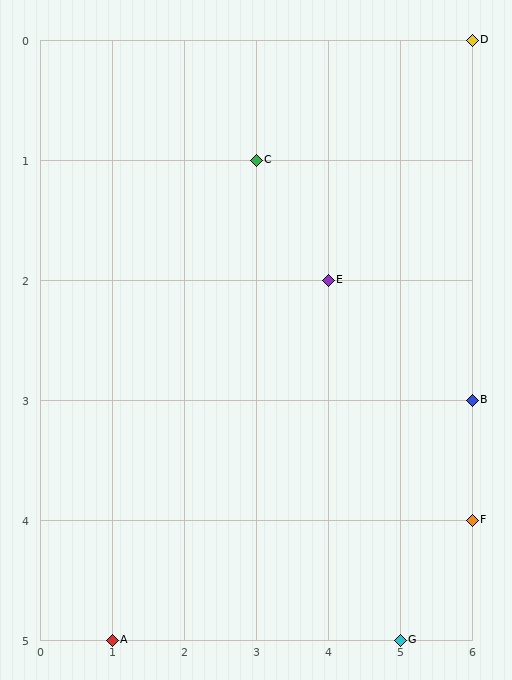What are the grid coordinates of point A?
Point A is at grid coordinates (1, 5).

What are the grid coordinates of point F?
Point F is at grid coordinates (6, 4).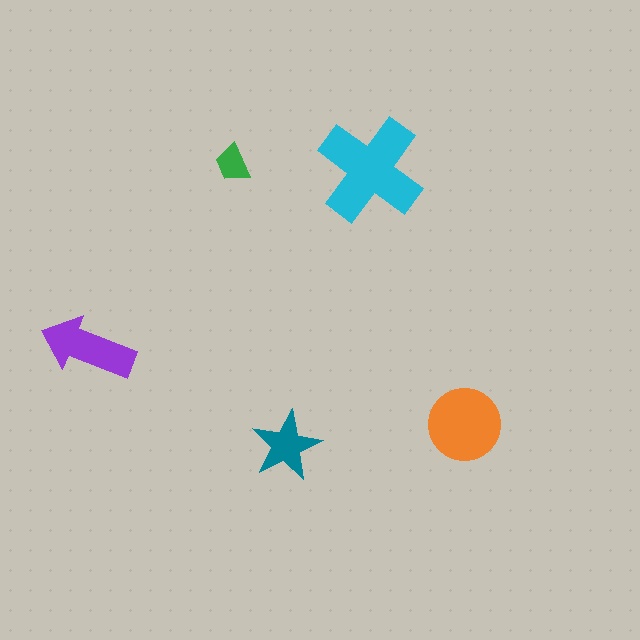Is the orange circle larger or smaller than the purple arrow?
Larger.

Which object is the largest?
The cyan cross.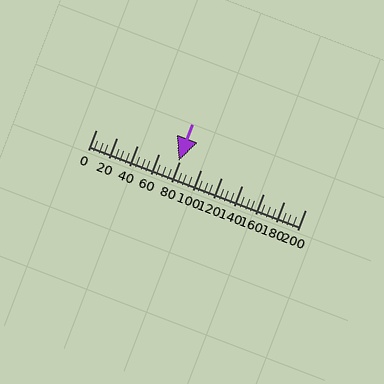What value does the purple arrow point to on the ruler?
The purple arrow points to approximately 79.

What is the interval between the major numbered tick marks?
The major tick marks are spaced 20 units apart.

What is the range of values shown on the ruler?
The ruler shows values from 0 to 200.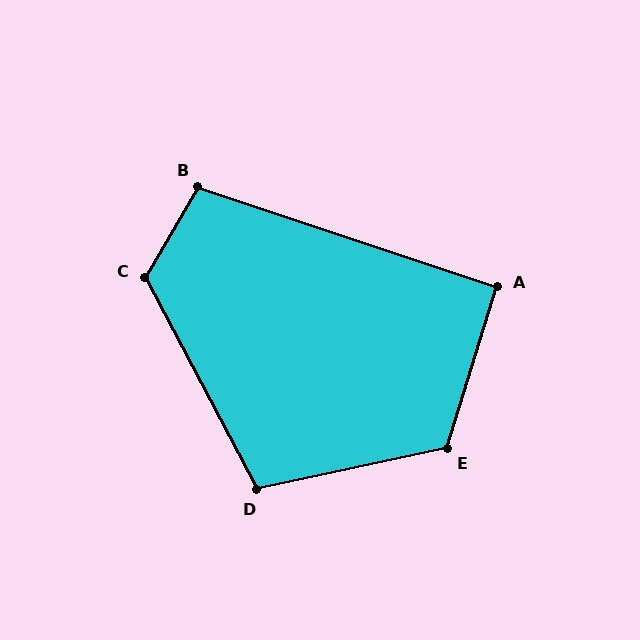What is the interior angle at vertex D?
Approximately 106 degrees (obtuse).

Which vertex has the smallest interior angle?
A, at approximately 91 degrees.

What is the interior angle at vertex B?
Approximately 102 degrees (obtuse).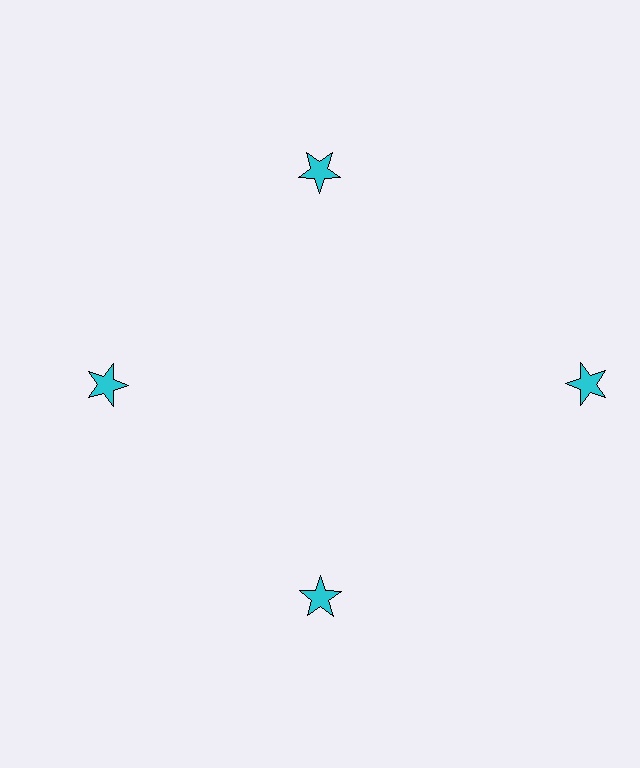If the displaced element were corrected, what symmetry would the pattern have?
It would have 4-fold rotational symmetry — the pattern would map onto itself every 90 degrees.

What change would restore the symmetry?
The symmetry would be restored by moving it inward, back onto the ring so that all 4 stars sit at equal angles and equal distance from the center.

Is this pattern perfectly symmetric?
No. The 4 cyan stars are arranged in a ring, but one element near the 3 o'clock position is pushed outward from the center, breaking the 4-fold rotational symmetry.